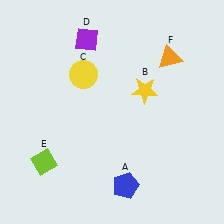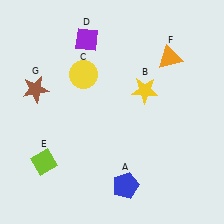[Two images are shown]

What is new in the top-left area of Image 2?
A brown star (G) was added in the top-left area of Image 2.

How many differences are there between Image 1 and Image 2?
There is 1 difference between the two images.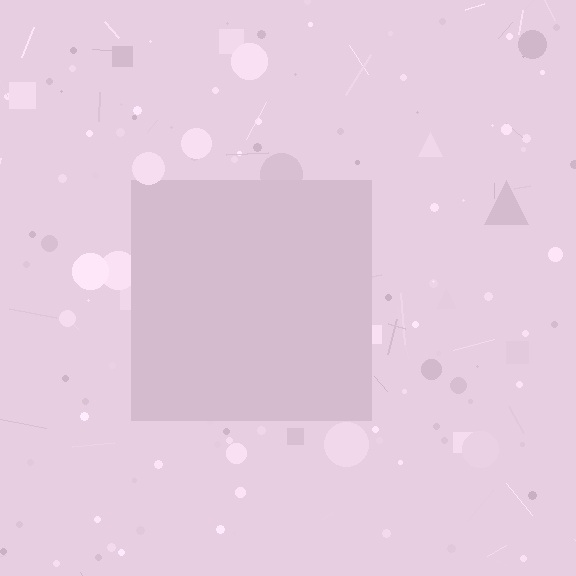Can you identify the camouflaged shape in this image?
The camouflaged shape is a square.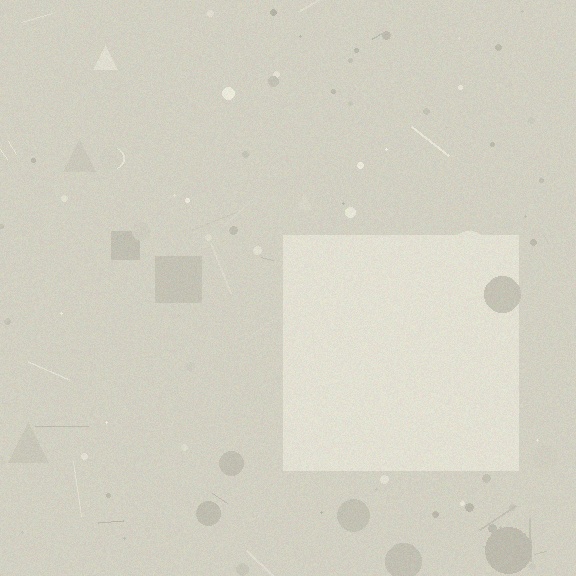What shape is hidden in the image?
A square is hidden in the image.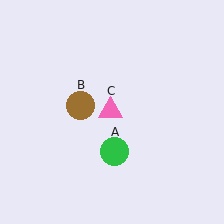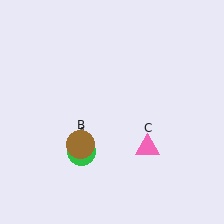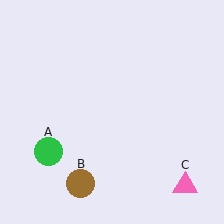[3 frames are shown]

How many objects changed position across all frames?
3 objects changed position: green circle (object A), brown circle (object B), pink triangle (object C).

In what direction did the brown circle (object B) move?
The brown circle (object B) moved down.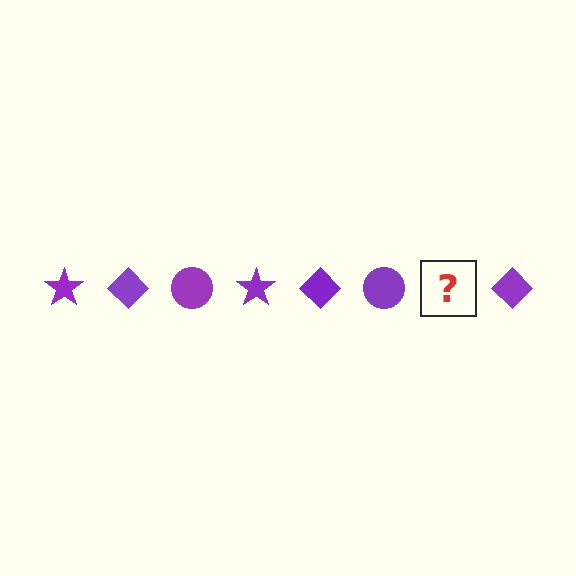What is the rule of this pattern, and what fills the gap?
The rule is that the pattern cycles through star, diamond, circle shapes in purple. The gap should be filled with a purple star.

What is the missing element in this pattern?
The missing element is a purple star.